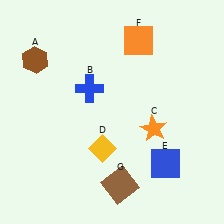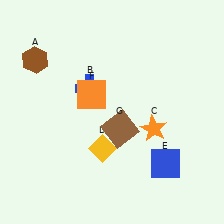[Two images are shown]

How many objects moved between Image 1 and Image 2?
2 objects moved between the two images.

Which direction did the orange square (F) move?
The orange square (F) moved down.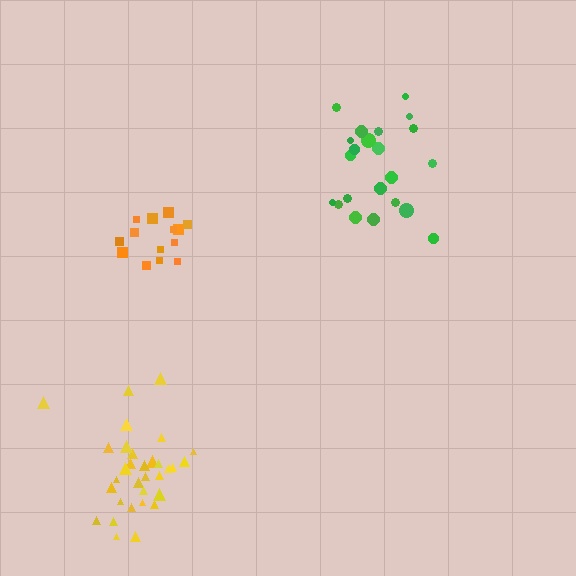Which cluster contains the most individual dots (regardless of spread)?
Yellow (32).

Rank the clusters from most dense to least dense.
orange, yellow, green.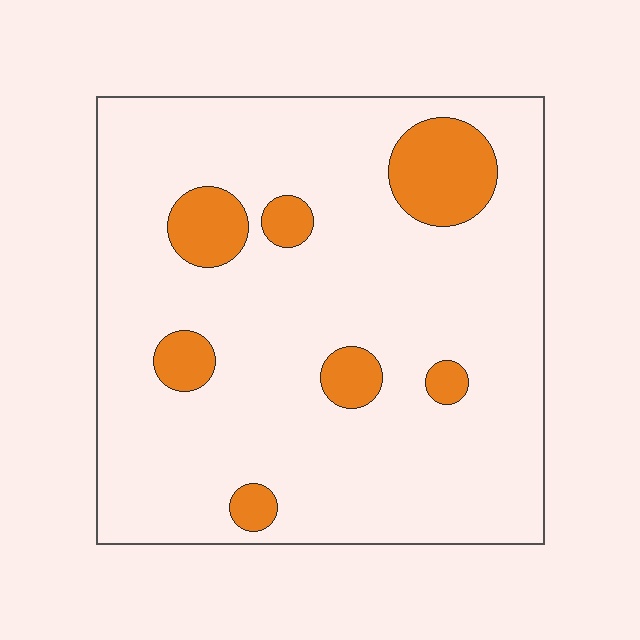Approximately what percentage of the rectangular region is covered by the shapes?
Approximately 15%.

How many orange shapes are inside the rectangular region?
7.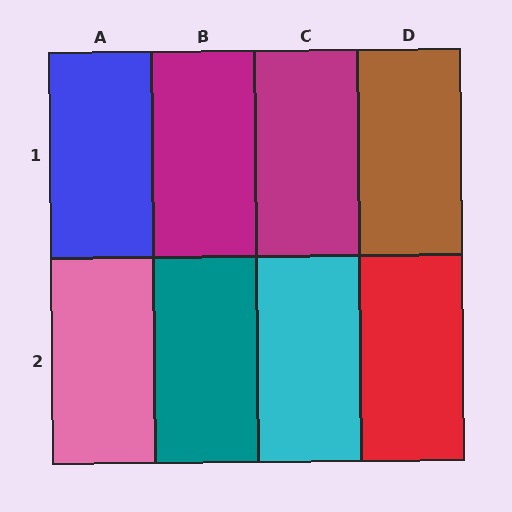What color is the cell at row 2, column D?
Red.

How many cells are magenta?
2 cells are magenta.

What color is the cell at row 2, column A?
Pink.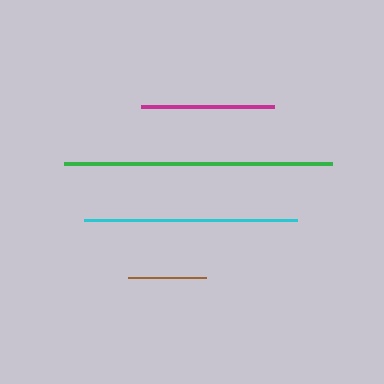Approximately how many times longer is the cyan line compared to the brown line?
The cyan line is approximately 2.7 times the length of the brown line.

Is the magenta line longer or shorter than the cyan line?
The cyan line is longer than the magenta line.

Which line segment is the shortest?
The brown line is the shortest at approximately 79 pixels.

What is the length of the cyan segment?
The cyan segment is approximately 213 pixels long.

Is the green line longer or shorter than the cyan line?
The green line is longer than the cyan line.